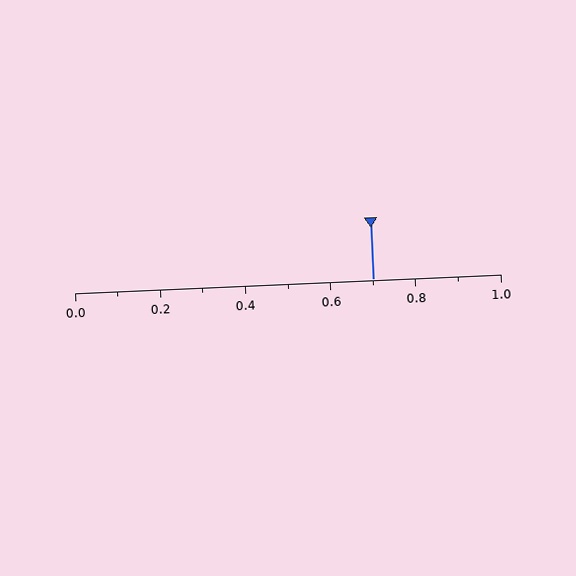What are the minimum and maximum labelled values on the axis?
The axis runs from 0.0 to 1.0.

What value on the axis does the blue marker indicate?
The marker indicates approximately 0.7.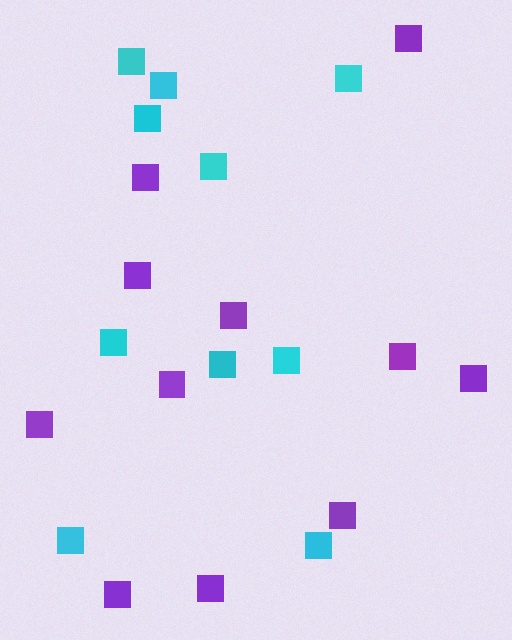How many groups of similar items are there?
There are 2 groups: one group of cyan squares (10) and one group of purple squares (11).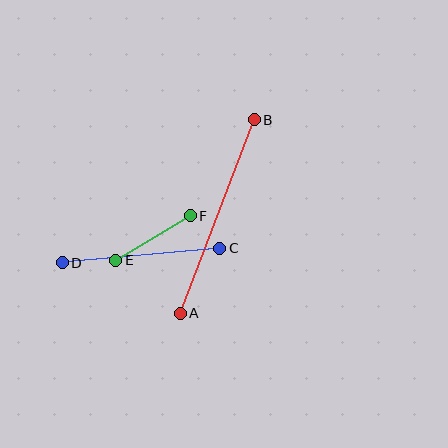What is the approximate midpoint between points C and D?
The midpoint is at approximately (141, 255) pixels.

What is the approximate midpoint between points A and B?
The midpoint is at approximately (217, 216) pixels.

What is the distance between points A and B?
The distance is approximately 207 pixels.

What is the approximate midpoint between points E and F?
The midpoint is at approximately (153, 238) pixels.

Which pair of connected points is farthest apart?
Points A and B are farthest apart.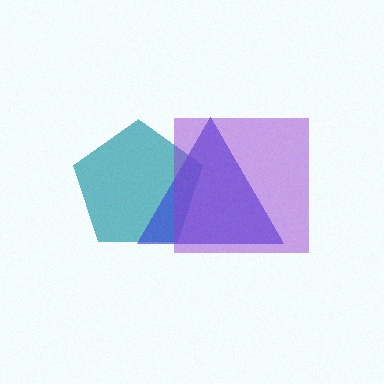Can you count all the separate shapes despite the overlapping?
Yes, there are 3 separate shapes.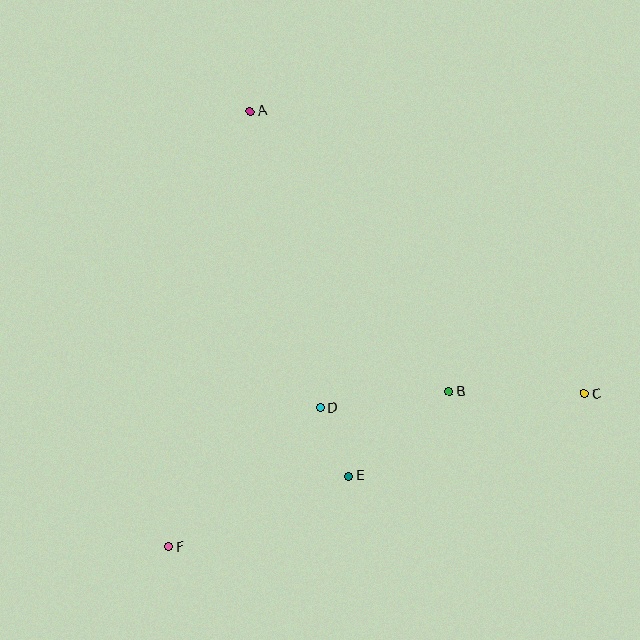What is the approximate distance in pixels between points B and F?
The distance between B and F is approximately 321 pixels.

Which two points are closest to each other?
Points D and E are closest to each other.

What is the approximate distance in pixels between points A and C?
The distance between A and C is approximately 437 pixels.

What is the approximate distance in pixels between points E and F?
The distance between E and F is approximately 193 pixels.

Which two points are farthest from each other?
Points A and F are farthest from each other.